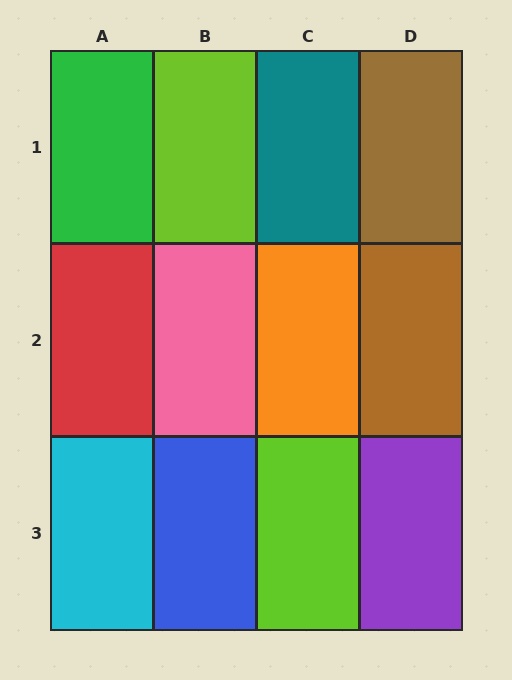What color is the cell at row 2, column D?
Brown.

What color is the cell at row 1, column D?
Brown.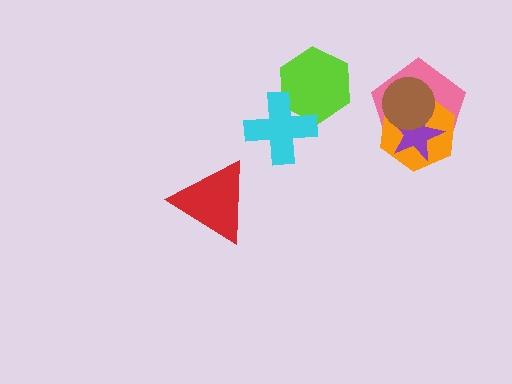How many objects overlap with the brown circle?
3 objects overlap with the brown circle.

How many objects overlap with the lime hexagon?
1 object overlaps with the lime hexagon.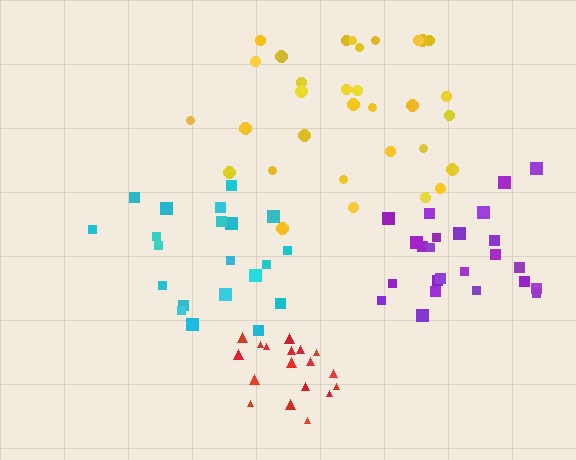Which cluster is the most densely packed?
Red.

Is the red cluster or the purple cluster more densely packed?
Red.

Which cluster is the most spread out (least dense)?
Yellow.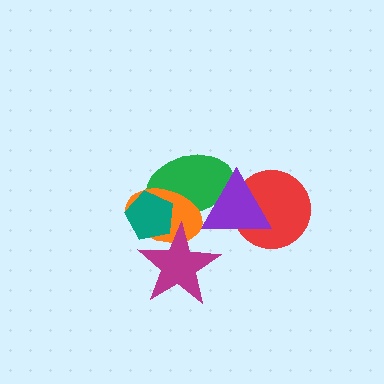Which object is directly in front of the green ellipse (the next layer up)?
The orange ellipse is directly in front of the green ellipse.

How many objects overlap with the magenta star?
2 objects overlap with the magenta star.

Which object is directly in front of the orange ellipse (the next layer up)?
The magenta star is directly in front of the orange ellipse.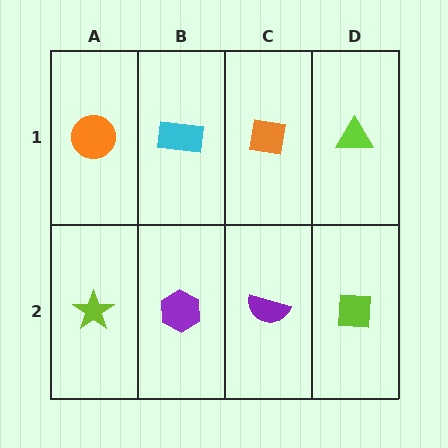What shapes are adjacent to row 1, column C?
A purple semicircle (row 2, column C), a cyan rectangle (row 1, column B), a lime triangle (row 1, column D).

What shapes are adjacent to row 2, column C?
An orange square (row 1, column C), a purple hexagon (row 2, column B), a lime square (row 2, column D).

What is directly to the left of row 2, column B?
A lime star.